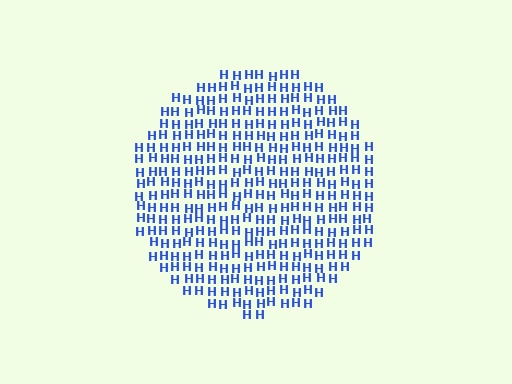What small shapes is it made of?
It is made of small letter H's.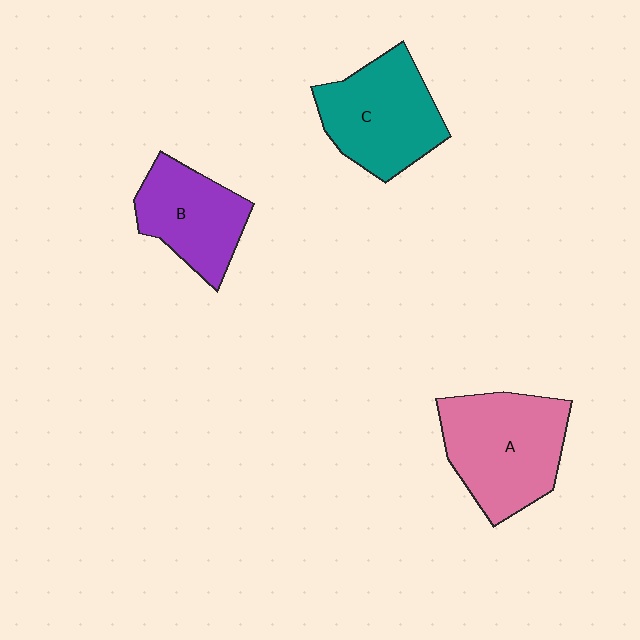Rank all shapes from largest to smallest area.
From largest to smallest: A (pink), C (teal), B (purple).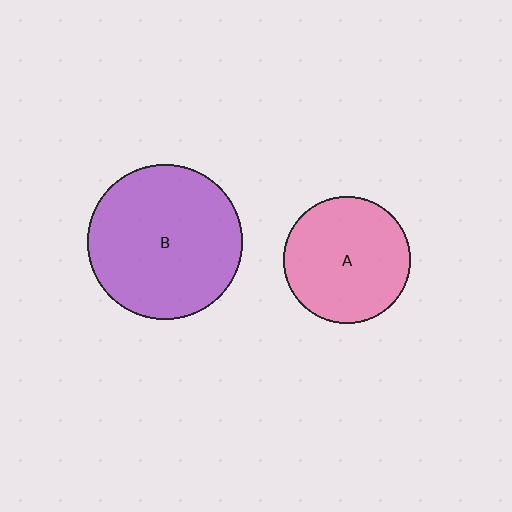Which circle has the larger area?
Circle B (purple).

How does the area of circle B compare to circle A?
Approximately 1.5 times.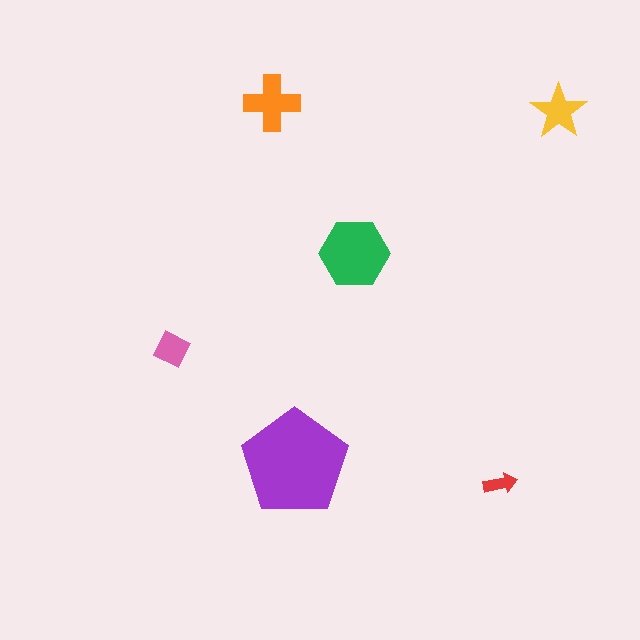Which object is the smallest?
The red arrow.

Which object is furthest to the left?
The pink diamond is leftmost.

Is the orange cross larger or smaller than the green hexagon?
Smaller.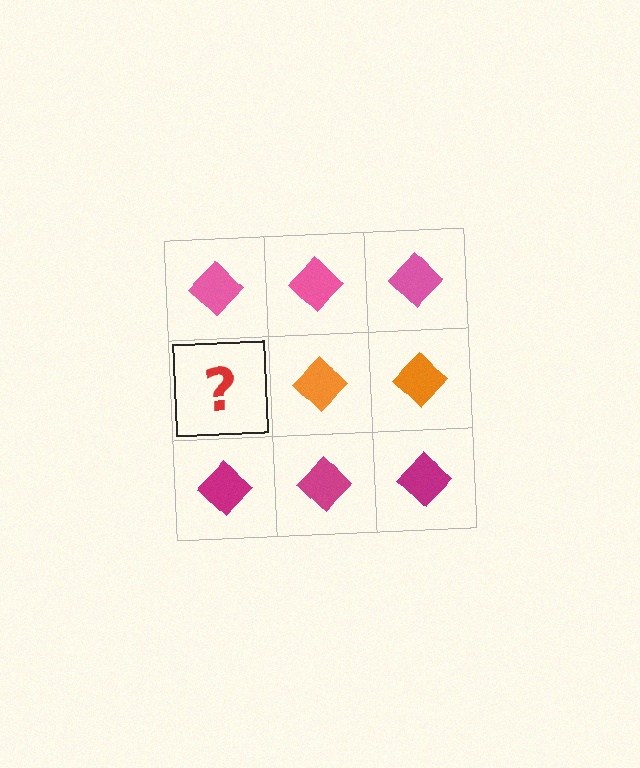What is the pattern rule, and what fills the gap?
The rule is that each row has a consistent color. The gap should be filled with an orange diamond.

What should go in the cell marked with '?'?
The missing cell should contain an orange diamond.